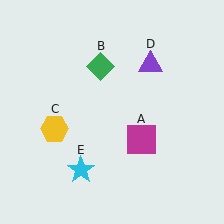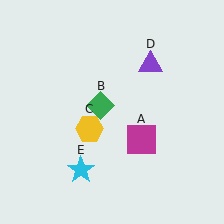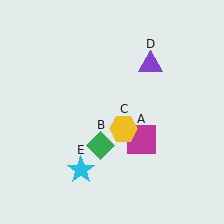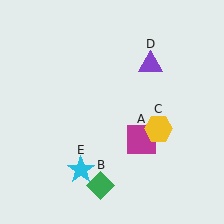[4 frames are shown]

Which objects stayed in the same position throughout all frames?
Magenta square (object A) and purple triangle (object D) and cyan star (object E) remained stationary.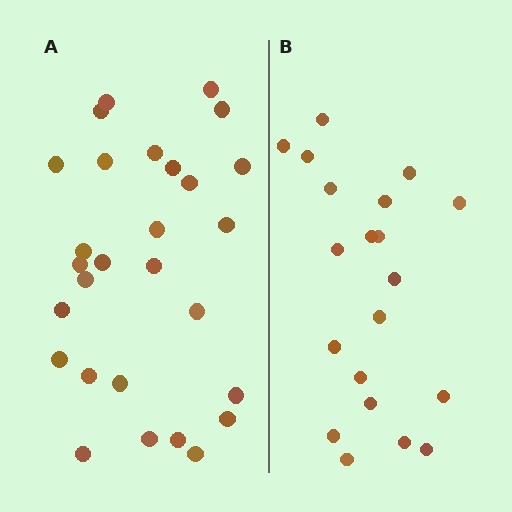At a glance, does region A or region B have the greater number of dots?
Region A (the left region) has more dots.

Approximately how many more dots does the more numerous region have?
Region A has roughly 8 or so more dots than region B.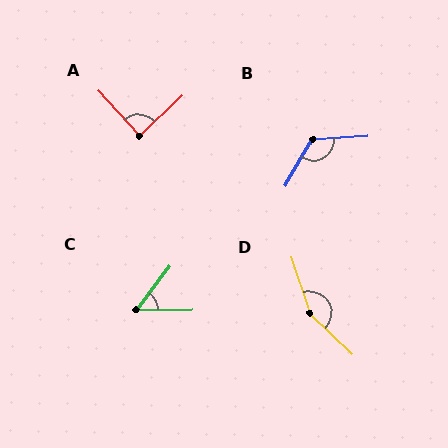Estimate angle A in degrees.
Approximately 89 degrees.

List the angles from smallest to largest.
C (52°), A (89°), B (124°), D (152°).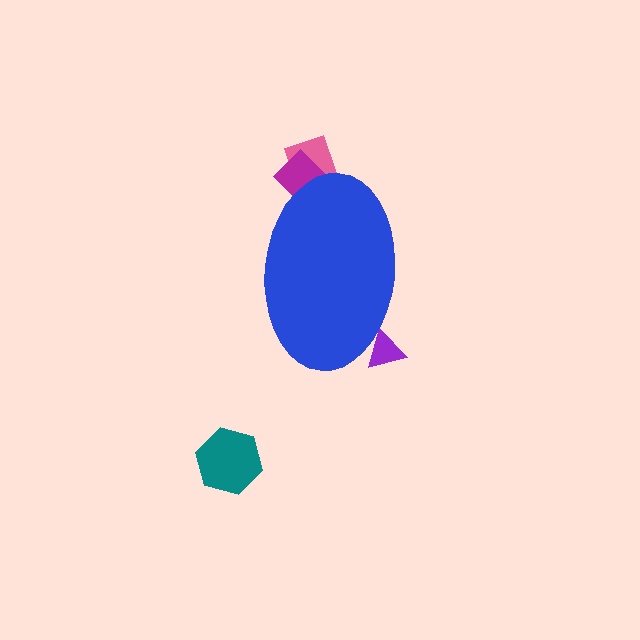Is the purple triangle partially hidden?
Yes, the purple triangle is partially hidden behind the blue ellipse.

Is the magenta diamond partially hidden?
Yes, the magenta diamond is partially hidden behind the blue ellipse.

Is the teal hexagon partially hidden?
No, the teal hexagon is fully visible.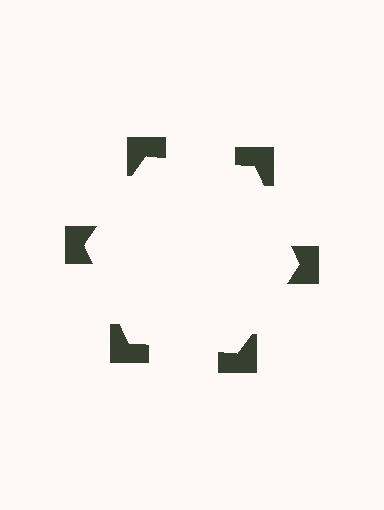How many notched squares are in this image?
There are 6 — one at each vertex of the illusory hexagon.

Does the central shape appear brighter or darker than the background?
It typically appears slightly brighter than the background, even though no actual brightness change is drawn.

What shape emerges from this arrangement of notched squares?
An illusory hexagon — its edges are inferred from the aligned wedge cuts in the notched squares, not physically drawn.